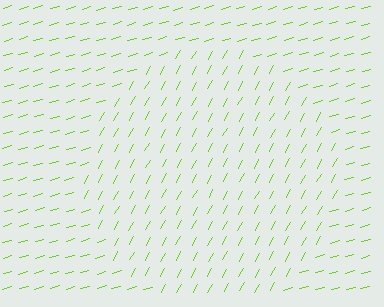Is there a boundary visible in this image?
Yes, there is a texture boundary formed by a change in line orientation.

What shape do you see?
I see a circle.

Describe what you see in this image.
The image is filled with small lime line segments. A circle region in the image has lines oriented differently from the surrounding lines, creating a visible texture boundary.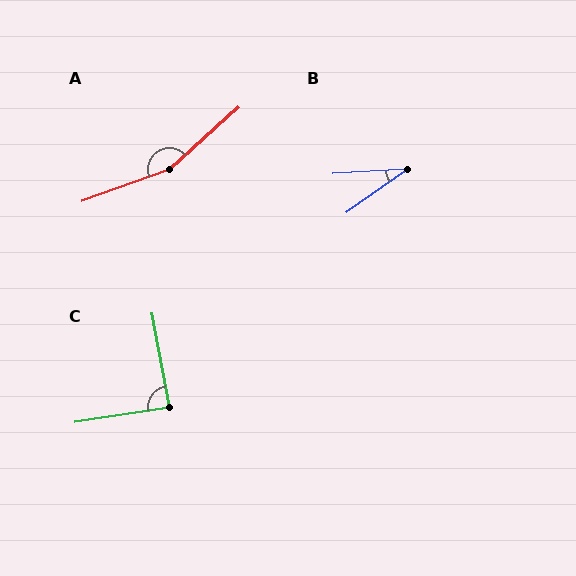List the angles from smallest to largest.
B (32°), C (88°), A (158°).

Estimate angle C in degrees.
Approximately 88 degrees.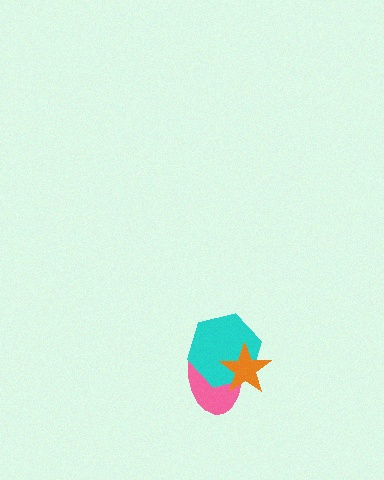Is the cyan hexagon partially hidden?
Yes, it is partially covered by another shape.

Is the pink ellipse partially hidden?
Yes, it is partially covered by another shape.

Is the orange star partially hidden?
No, no other shape covers it.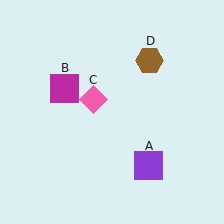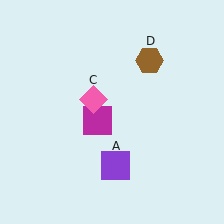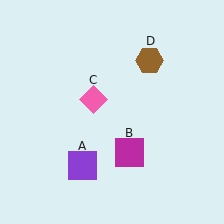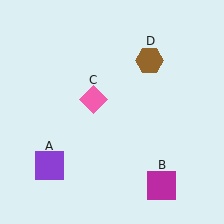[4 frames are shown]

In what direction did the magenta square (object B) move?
The magenta square (object B) moved down and to the right.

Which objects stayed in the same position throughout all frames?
Pink diamond (object C) and brown hexagon (object D) remained stationary.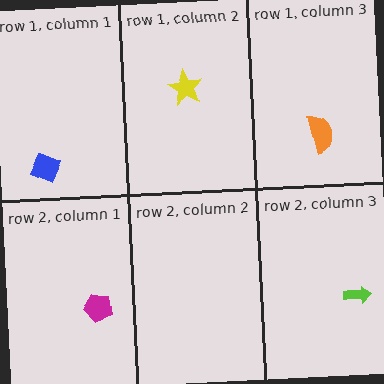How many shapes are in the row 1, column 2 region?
1.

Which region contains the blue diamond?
The row 1, column 1 region.